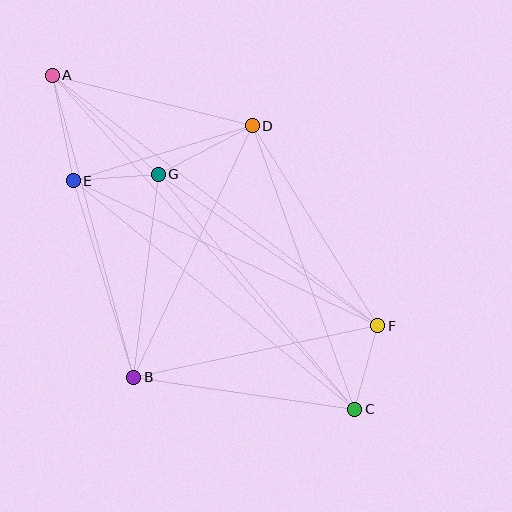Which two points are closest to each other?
Points E and G are closest to each other.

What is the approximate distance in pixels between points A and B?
The distance between A and B is approximately 313 pixels.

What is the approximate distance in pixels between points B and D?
The distance between B and D is approximately 278 pixels.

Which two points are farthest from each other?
Points A and C are farthest from each other.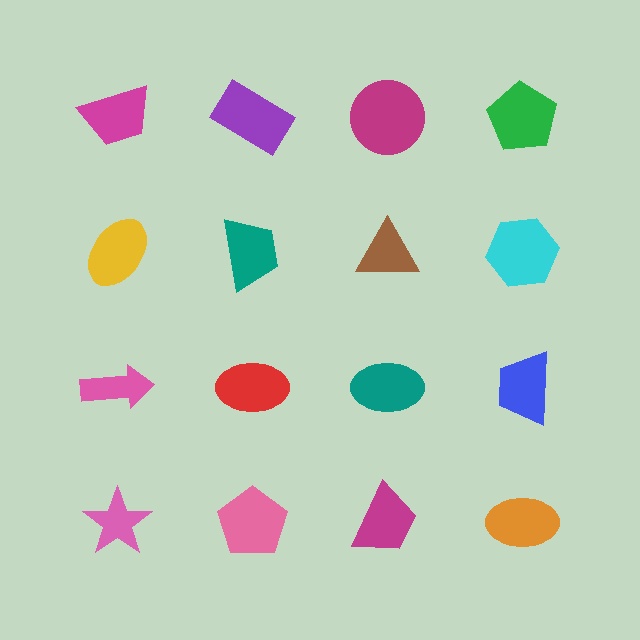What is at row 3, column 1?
A pink arrow.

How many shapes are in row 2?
4 shapes.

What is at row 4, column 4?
An orange ellipse.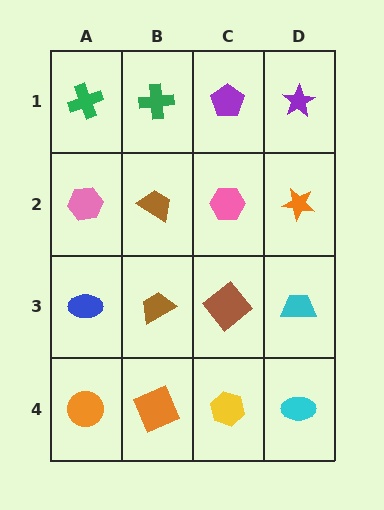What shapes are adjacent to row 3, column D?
An orange star (row 2, column D), a cyan ellipse (row 4, column D), a brown diamond (row 3, column C).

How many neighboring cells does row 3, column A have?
3.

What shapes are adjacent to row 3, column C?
A pink hexagon (row 2, column C), a yellow hexagon (row 4, column C), a brown trapezoid (row 3, column B), a cyan trapezoid (row 3, column D).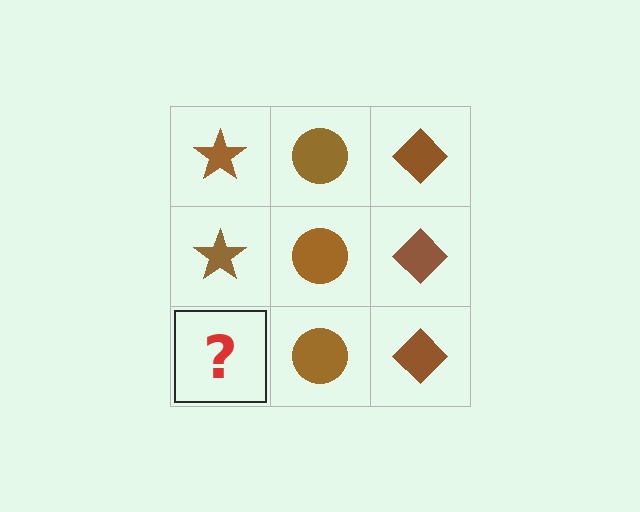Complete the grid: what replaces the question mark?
The question mark should be replaced with a brown star.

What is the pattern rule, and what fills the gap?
The rule is that each column has a consistent shape. The gap should be filled with a brown star.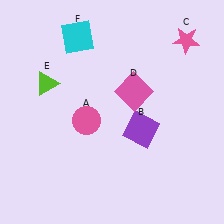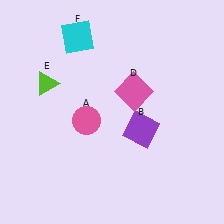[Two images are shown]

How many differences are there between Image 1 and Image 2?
There is 1 difference between the two images.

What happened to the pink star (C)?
The pink star (C) was removed in Image 2. It was in the top-right area of Image 1.